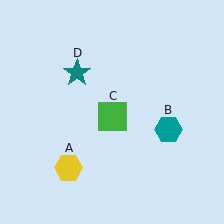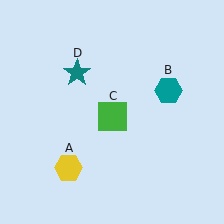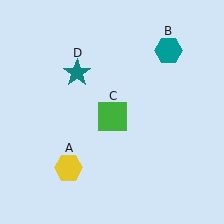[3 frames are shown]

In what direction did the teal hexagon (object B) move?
The teal hexagon (object B) moved up.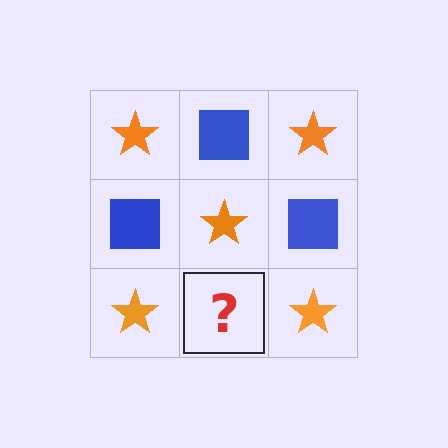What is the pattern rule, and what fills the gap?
The rule is that it alternates orange star and blue square in a checkerboard pattern. The gap should be filled with a blue square.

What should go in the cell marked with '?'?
The missing cell should contain a blue square.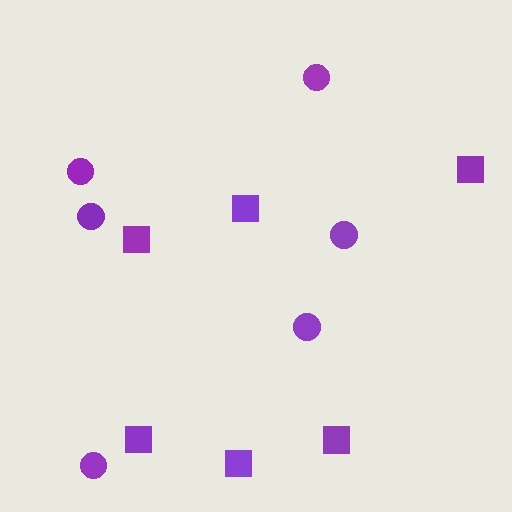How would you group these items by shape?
There are 2 groups: one group of circles (6) and one group of squares (6).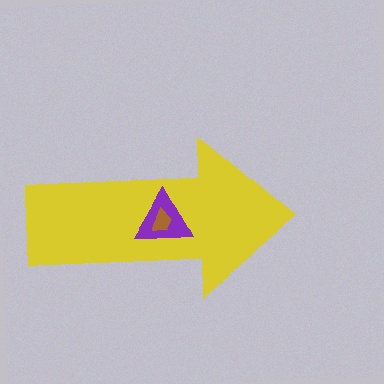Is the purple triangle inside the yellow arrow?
Yes.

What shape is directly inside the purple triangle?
The brown trapezoid.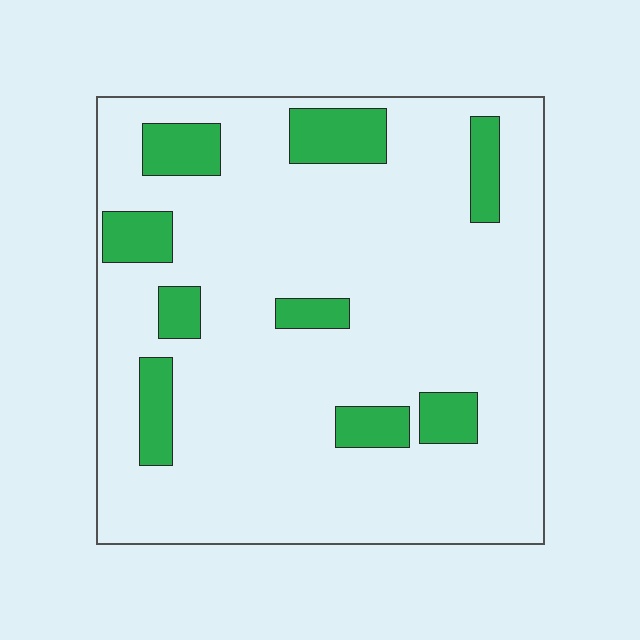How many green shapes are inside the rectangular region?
9.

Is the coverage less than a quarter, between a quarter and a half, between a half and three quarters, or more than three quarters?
Less than a quarter.